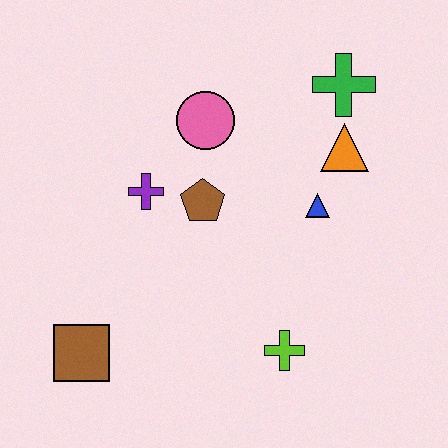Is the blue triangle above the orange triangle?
No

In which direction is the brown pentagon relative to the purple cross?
The brown pentagon is to the right of the purple cross.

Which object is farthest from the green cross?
The brown square is farthest from the green cross.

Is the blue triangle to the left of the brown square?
No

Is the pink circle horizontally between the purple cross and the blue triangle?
Yes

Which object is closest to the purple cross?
The brown pentagon is closest to the purple cross.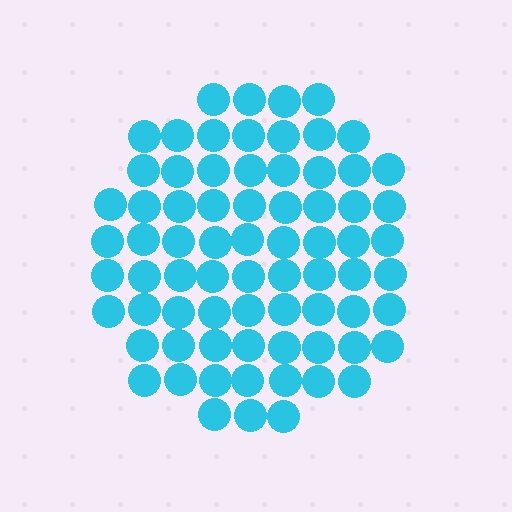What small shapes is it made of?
It is made of small circles.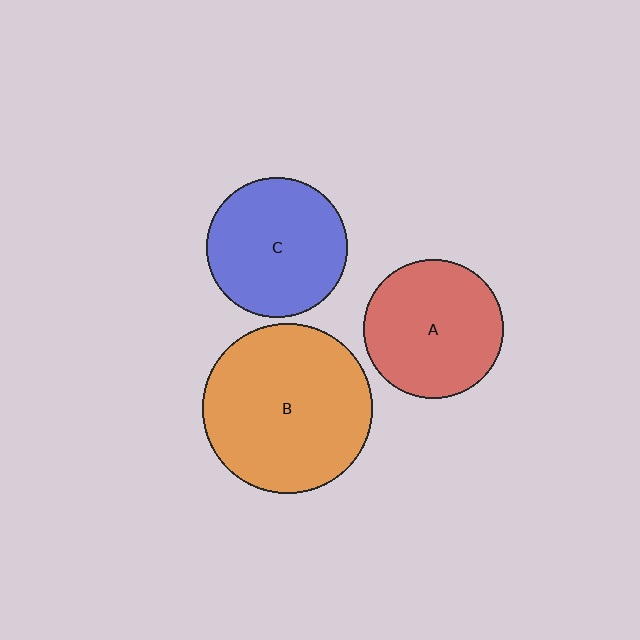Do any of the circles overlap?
No, none of the circles overlap.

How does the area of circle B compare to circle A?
Approximately 1.5 times.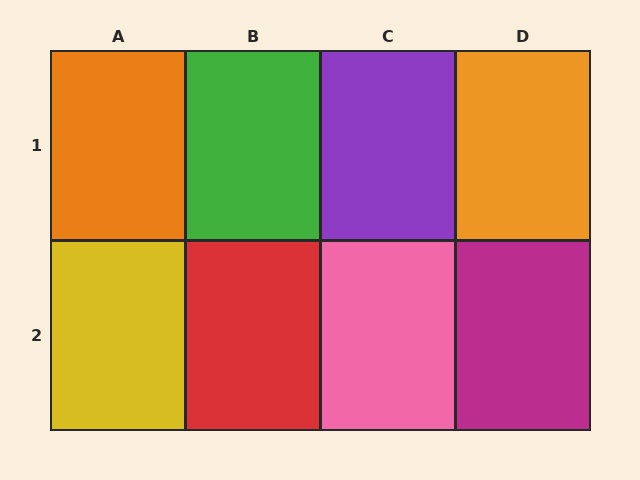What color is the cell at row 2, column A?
Yellow.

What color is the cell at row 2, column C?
Pink.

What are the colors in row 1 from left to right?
Orange, green, purple, orange.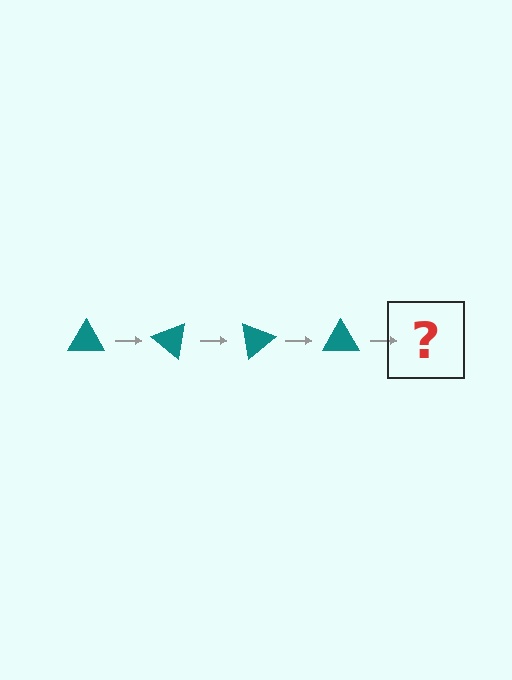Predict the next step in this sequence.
The next step is a teal triangle rotated 160 degrees.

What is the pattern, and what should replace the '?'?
The pattern is that the triangle rotates 40 degrees each step. The '?' should be a teal triangle rotated 160 degrees.